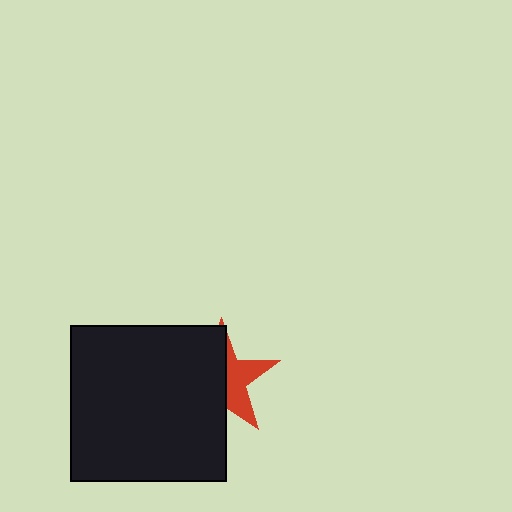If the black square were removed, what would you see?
You would see the complete red star.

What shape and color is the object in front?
The object in front is a black square.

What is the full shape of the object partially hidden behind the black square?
The partially hidden object is a red star.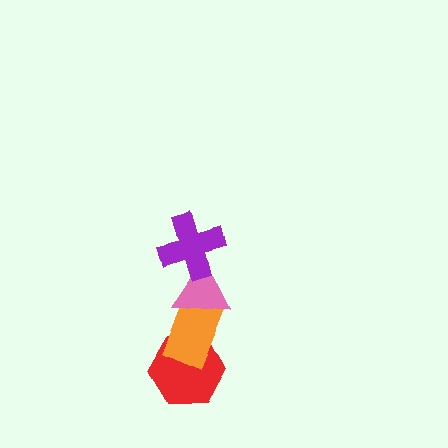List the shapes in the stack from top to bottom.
From top to bottom: the purple cross, the pink triangle, the orange rectangle, the red hexagon.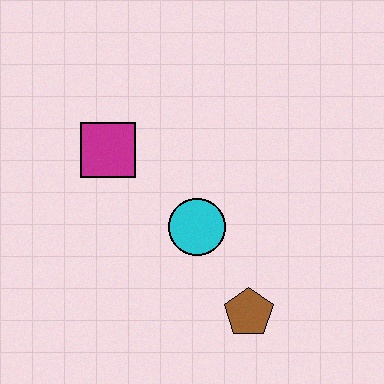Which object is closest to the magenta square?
The cyan circle is closest to the magenta square.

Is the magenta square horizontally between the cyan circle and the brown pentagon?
No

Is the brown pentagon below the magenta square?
Yes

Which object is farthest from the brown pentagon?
The magenta square is farthest from the brown pentagon.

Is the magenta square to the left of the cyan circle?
Yes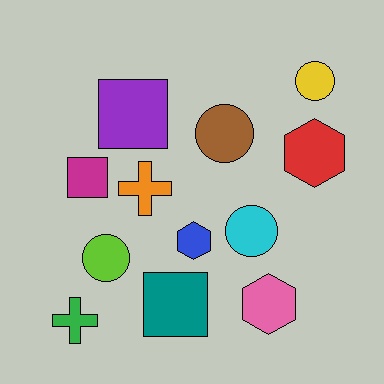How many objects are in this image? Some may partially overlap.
There are 12 objects.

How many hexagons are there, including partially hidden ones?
There are 3 hexagons.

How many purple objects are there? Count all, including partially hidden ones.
There is 1 purple object.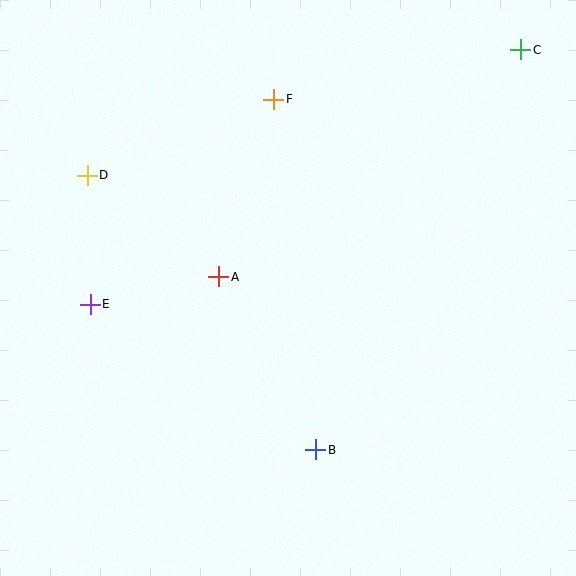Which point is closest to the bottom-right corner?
Point B is closest to the bottom-right corner.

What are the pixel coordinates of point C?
Point C is at (521, 50).